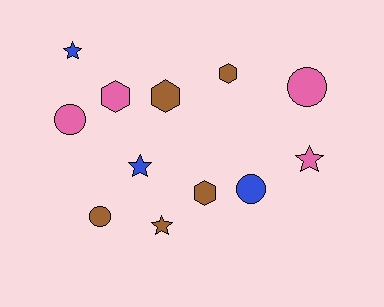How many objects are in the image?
There are 12 objects.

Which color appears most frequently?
Brown, with 5 objects.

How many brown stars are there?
There is 1 brown star.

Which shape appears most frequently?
Star, with 4 objects.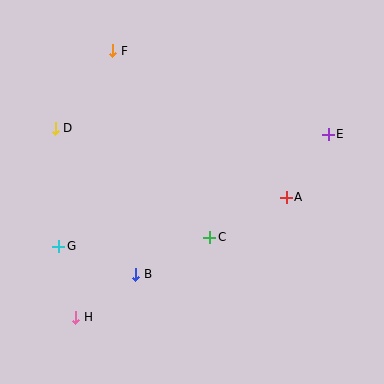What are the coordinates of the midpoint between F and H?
The midpoint between F and H is at (94, 184).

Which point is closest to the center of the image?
Point C at (210, 237) is closest to the center.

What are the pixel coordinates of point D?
Point D is at (55, 128).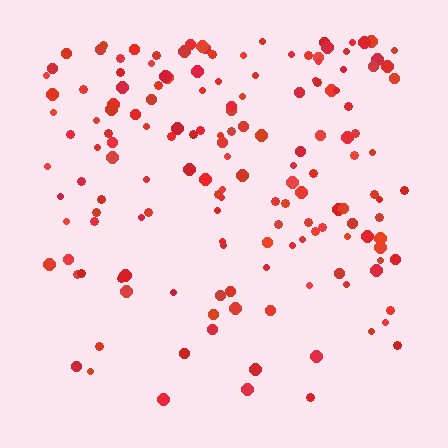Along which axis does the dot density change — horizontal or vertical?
Vertical.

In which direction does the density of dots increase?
From bottom to top, with the top side densest.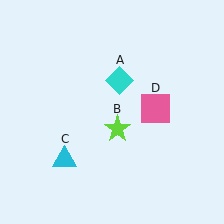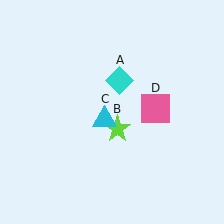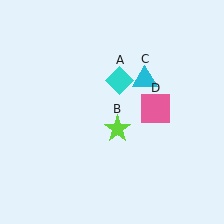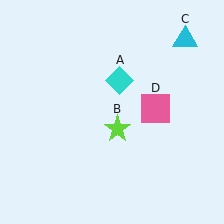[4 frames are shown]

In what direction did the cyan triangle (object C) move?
The cyan triangle (object C) moved up and to the right.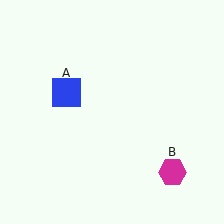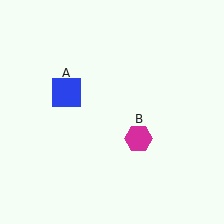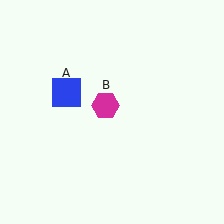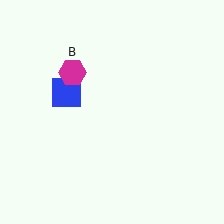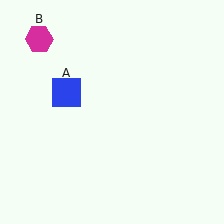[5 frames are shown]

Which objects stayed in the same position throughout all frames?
Blue square (object A) remained stationary.